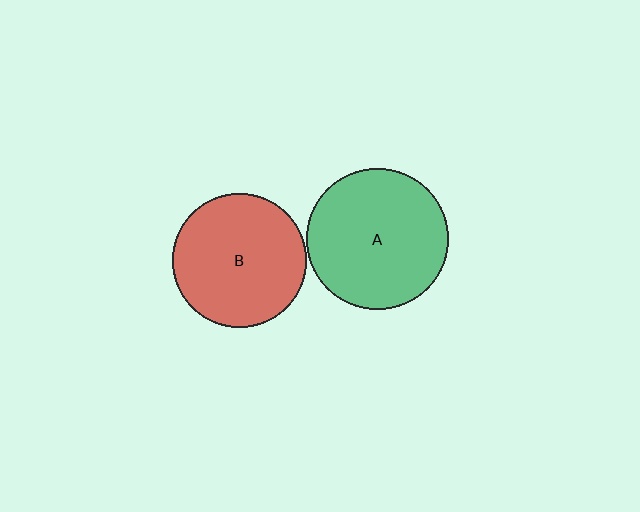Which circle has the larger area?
Circle A (green).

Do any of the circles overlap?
No, none of the circles overlap.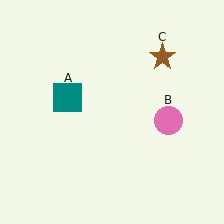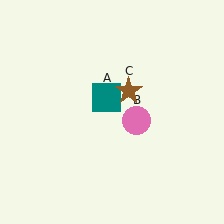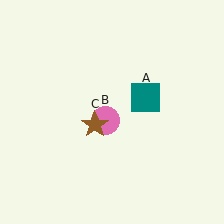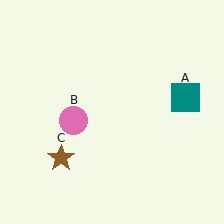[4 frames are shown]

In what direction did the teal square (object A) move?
The teal square (object A) moved right.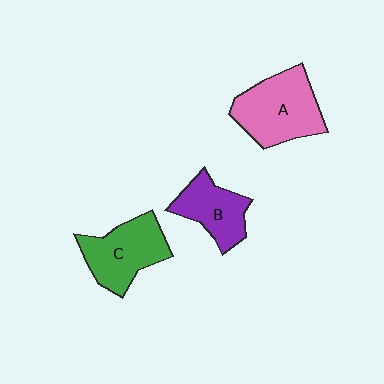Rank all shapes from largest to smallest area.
From largest to smallest: A (pink), C (green), B (purple).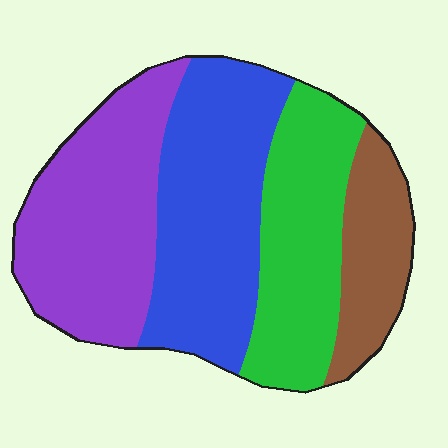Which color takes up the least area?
Brown, at roughly 15%.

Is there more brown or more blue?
Blue.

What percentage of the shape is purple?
Purple covers around 30% of the shape.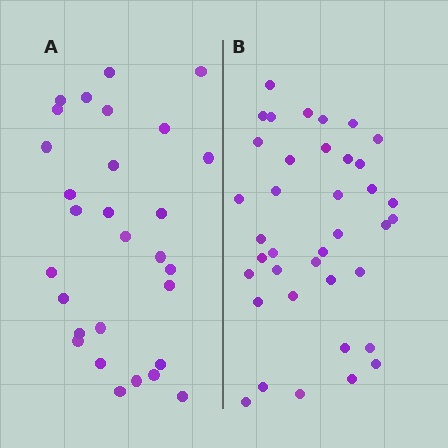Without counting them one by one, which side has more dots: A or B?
Region B (the right region) has more dots.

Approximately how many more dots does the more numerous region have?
Region B has roughly 8 or so more dots than region A.